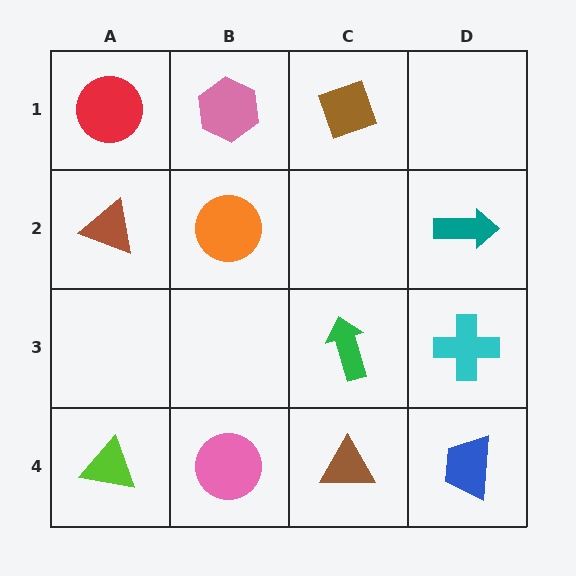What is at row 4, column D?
A blue trapezoid.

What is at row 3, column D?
A cyan cross.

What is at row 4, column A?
A lime triangle.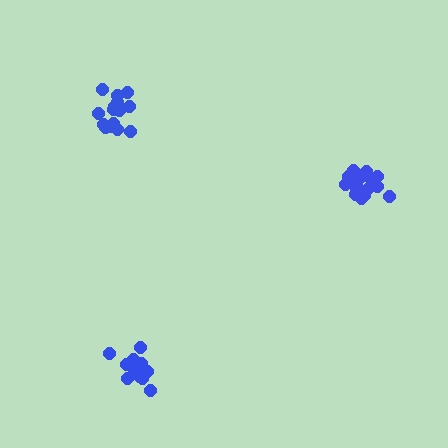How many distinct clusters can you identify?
There are 3 distinct clusters.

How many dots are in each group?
Group 1: 15 dots, Group 2: 17 dots, Group 3: 12 dots (44 total).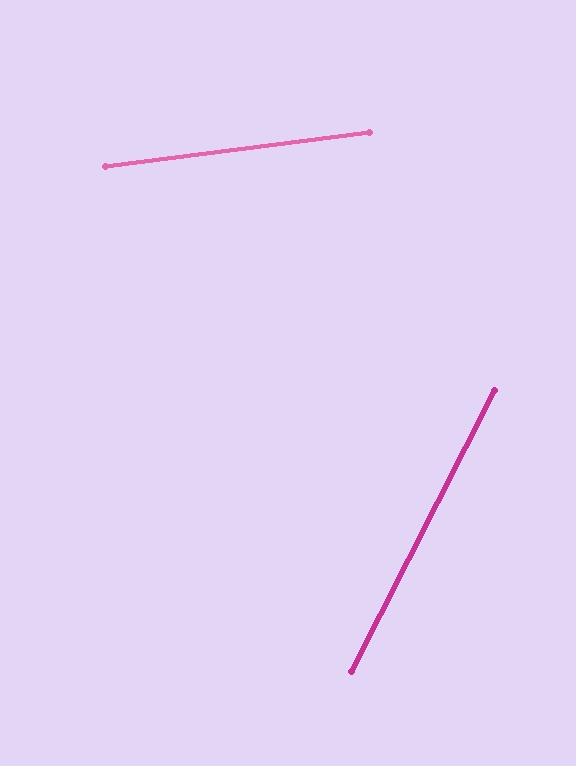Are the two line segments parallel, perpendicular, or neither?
Neither parallel nor perpendicular — they differ by about 56°.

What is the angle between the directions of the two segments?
Approximately 56 degrees.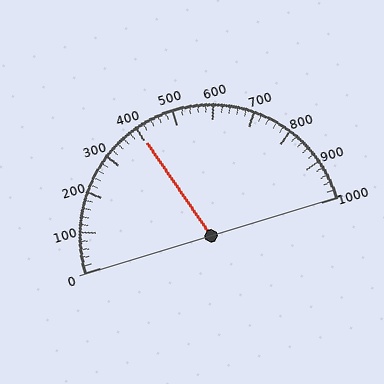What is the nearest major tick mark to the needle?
The nearest major tick mark is 400.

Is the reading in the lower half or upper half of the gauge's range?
The reading is in the lower half of the range (0 to 1000).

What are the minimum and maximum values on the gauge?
The gauge ranges from 0 to 1000.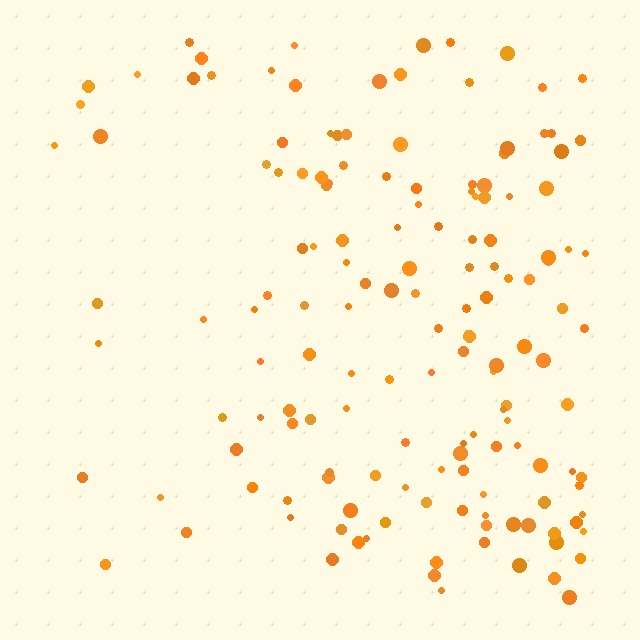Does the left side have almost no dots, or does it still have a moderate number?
Still a moderate number, just noticeably fewer than the right.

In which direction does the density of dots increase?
From left to right, with the right side densest.